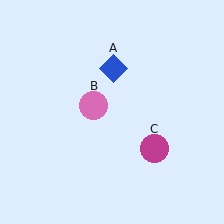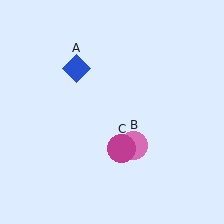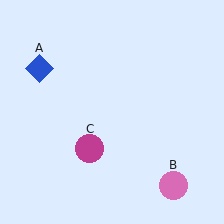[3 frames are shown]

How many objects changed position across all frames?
3 objects changed position: blue diamond (object A), pink circle (object B), magenta circle (object C).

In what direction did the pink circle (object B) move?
The pink circle (object B) moved down and to the right.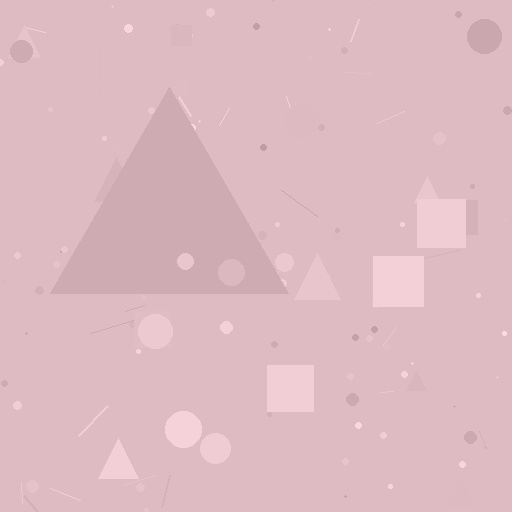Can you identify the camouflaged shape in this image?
The camouflaged shape is a triangle.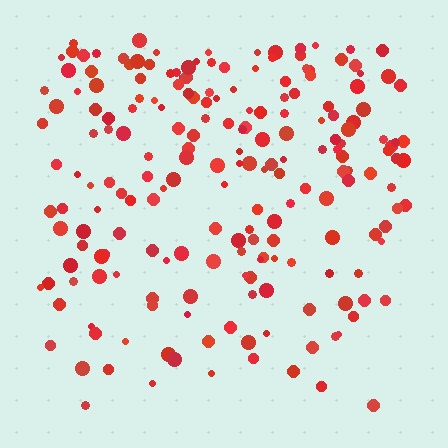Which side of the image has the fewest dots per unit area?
The bottom.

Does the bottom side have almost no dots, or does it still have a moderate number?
Still a moderate number, just noticeably fewer than the top.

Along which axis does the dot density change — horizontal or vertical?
Vertical.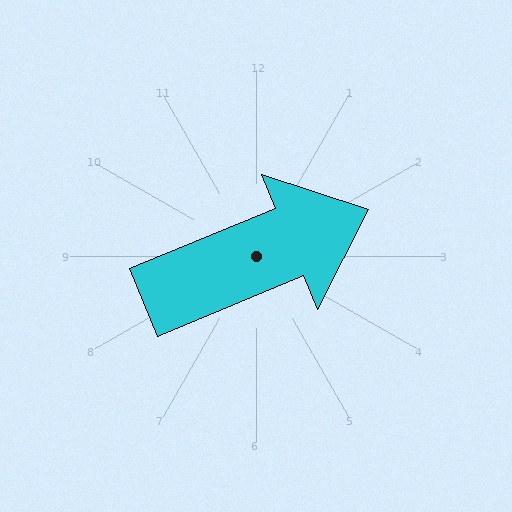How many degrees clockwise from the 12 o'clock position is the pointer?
Approximately 67 degrees.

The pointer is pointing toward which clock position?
Roughly 2 o'clock.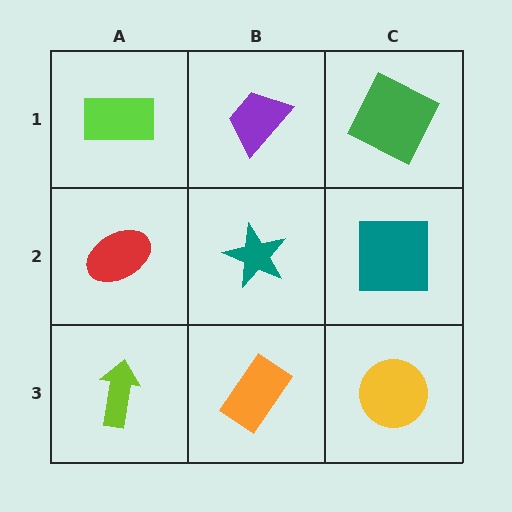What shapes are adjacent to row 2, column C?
A green square (row 1, column C), a yellow circle (row 3, column C), a teal star (row 2, column B).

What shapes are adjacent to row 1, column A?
A red ellipse (row 2, column A), a purple trapezoid (row 1, column B).